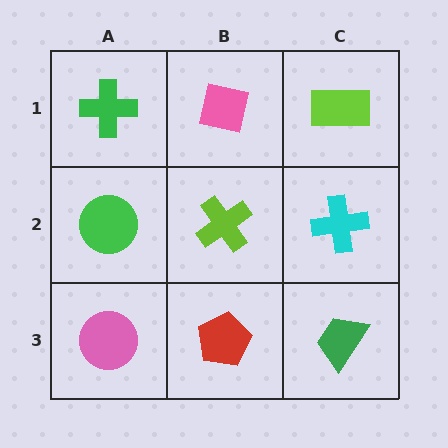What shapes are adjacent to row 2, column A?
A green cross (row 1, column A), a pink circle (row 3, column A), a lime cross (row 2, column B).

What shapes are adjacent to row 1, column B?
A lime cross (row 2, column B), a green cross (row 1, column A), a lime rectangle (row 1, column C).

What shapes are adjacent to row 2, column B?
A pink square (row 1, column B), a red pentagon (row 3, column B), a green circle (row 2, column A), a cyan cross (row 2, column C).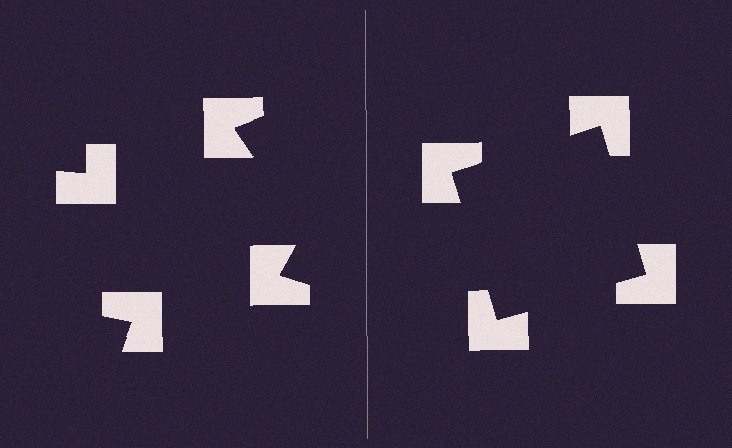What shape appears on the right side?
An illusory square.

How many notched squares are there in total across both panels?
8 — 4 on each side.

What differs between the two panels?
The notched squares are positioned identically on both sides; only the wedge orientations differ. On the right they align to a square; on the left they are misaligned.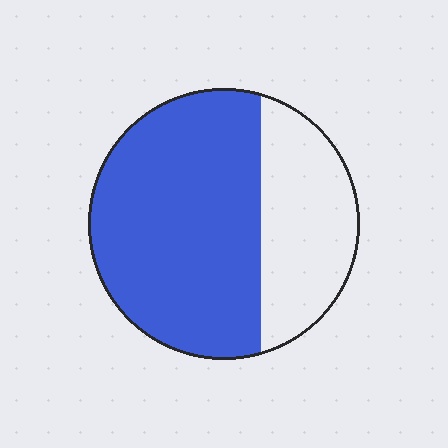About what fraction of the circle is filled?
About two thirds (2/3).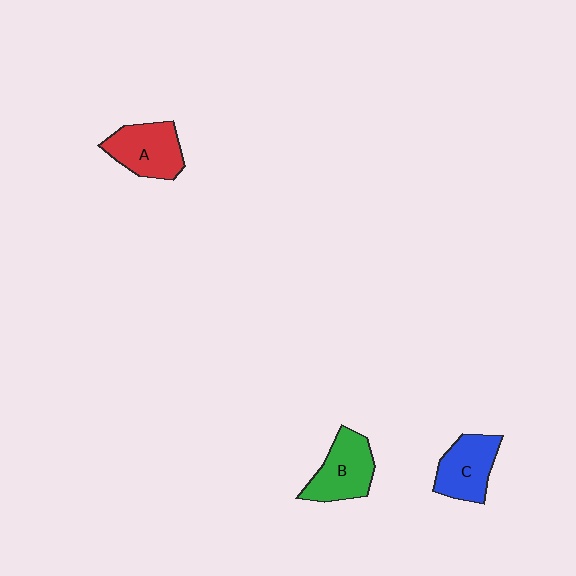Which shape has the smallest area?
Shape C (blue).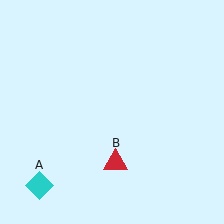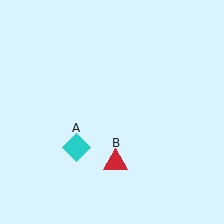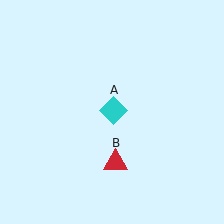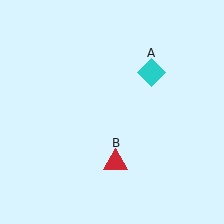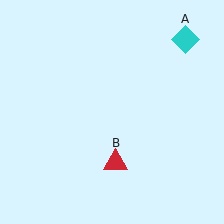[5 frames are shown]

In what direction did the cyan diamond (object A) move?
The cyan diamond (object A) moved up and to the right.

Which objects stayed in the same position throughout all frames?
Red triangle (object B) remained stationary.